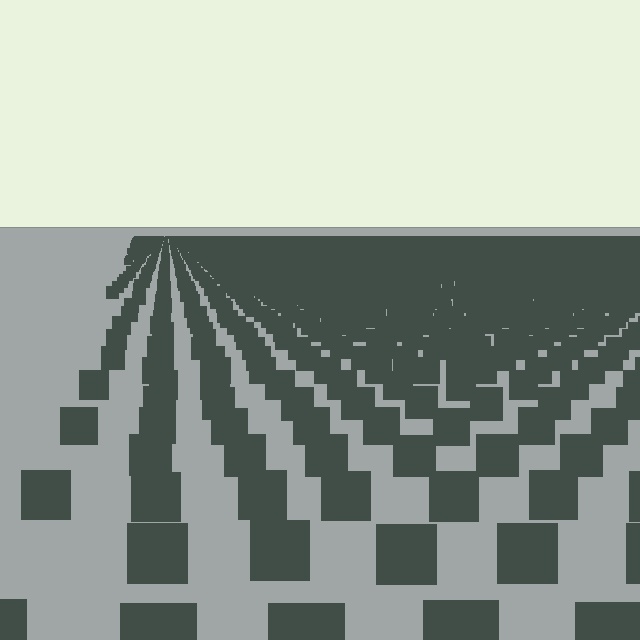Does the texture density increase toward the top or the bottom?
Density increases toward the top.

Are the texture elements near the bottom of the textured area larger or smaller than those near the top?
Larger. Near the bottom, elements are closer to the viewer and appear at a bigger on-screen size.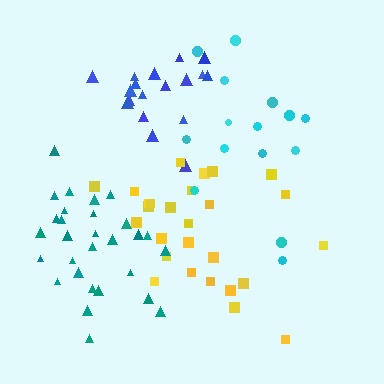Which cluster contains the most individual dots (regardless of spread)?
Teal (29).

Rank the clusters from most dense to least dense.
blue, teal, yellow, cyan.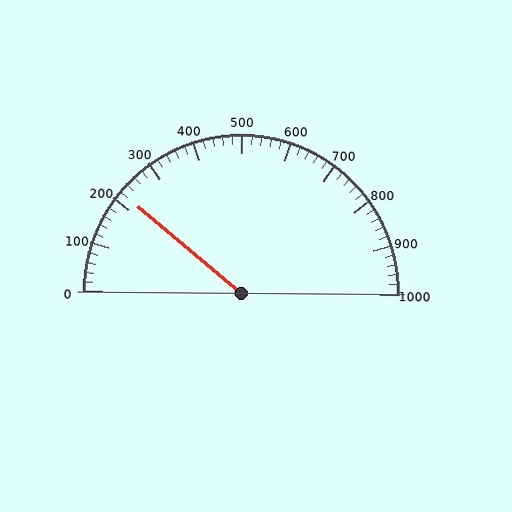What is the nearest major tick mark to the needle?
The nearest major tick mark is 200.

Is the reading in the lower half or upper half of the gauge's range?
The reading is in the lower half of the range (0 to 1000).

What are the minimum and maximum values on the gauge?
The gauge ranges from 0 to 1000.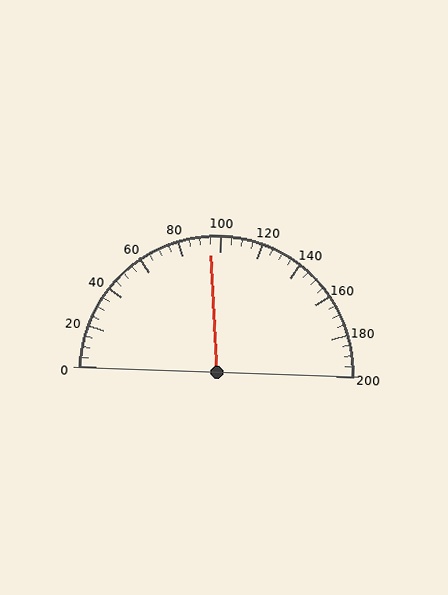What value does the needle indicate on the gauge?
The needle indicates approximately 95.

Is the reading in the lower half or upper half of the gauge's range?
The reading is in the lower half of the range (0 to 200).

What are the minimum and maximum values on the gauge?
The gauge ranges from 0 to 200.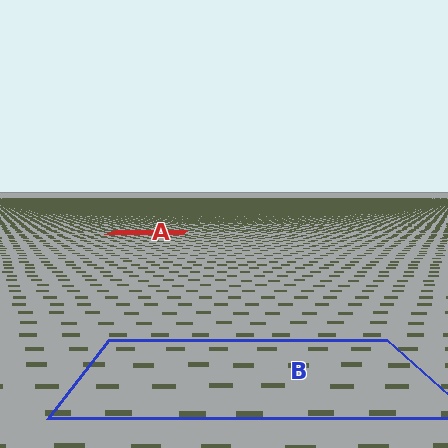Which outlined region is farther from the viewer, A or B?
Region A is farther from the viewer — the texture elements inside it appear smaller and more densely packed.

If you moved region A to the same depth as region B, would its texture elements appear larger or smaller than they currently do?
They would appear larger. At a closer depth, the same texture elements are projected at a bigger on-screen size.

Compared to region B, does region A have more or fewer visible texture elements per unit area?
Region A has more texture elements per unit area — they are packed more densely because it is farther away.